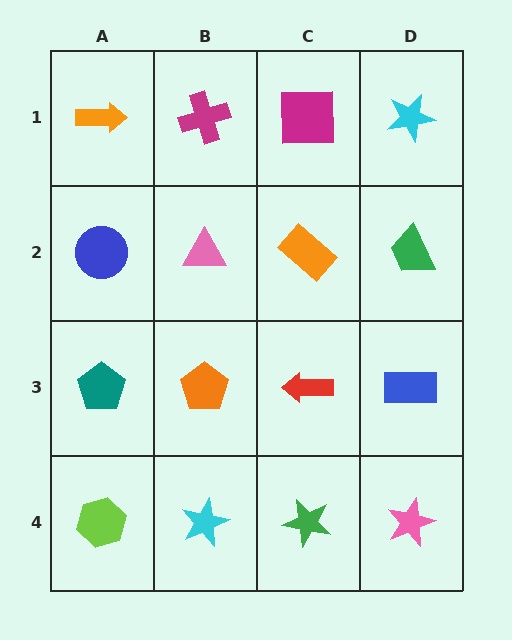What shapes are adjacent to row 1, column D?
A green trapezoid (row 2, column D), a magenta square (row 1, column C).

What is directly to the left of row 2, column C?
A pink triangle.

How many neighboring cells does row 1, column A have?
2.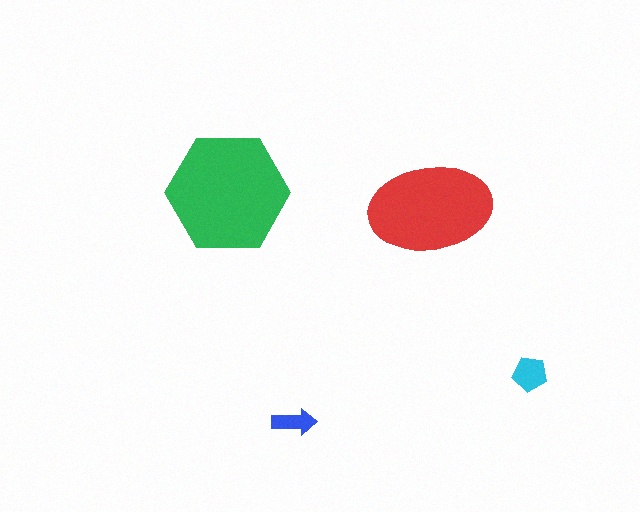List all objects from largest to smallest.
The green hexagon, the red ellipse, the cyan pentagon, the blue arrow.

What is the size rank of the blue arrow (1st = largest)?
4th.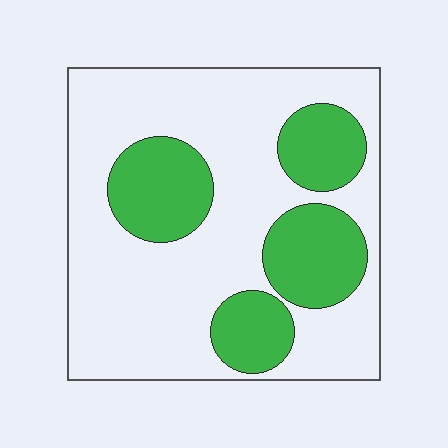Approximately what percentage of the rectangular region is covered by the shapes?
Approximately 30%.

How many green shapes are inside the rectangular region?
4.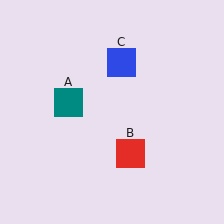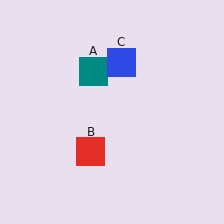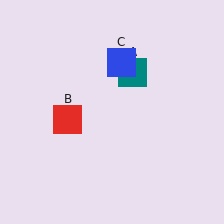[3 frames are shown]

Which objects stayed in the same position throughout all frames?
Blue square (object C) remained stationary.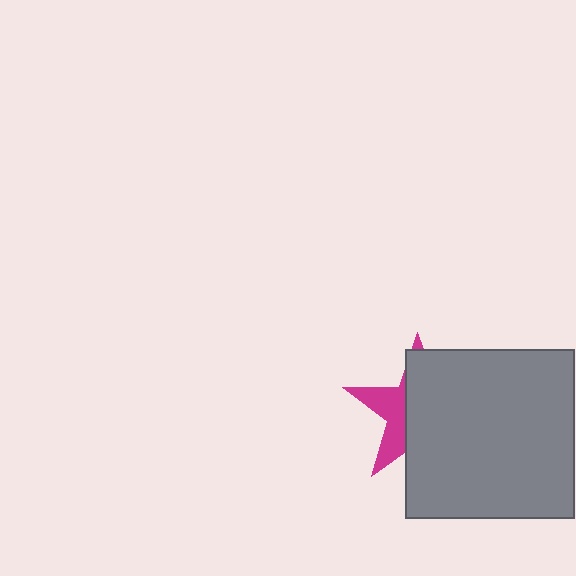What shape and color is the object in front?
The object in front is a gray square.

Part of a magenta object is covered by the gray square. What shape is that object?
It is a star.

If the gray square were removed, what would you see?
You would see the complete magenta star.